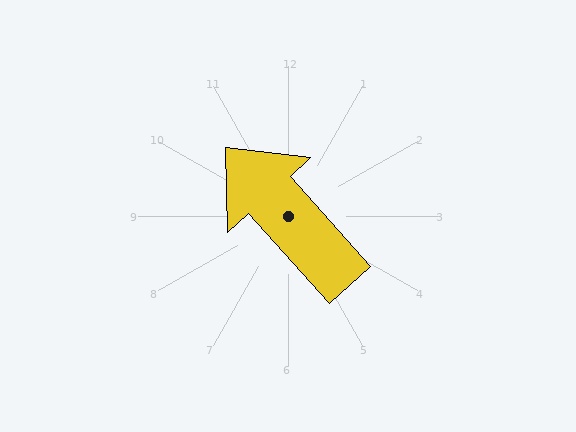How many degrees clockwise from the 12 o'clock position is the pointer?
Approximately 318 degrees.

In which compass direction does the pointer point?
Northwest.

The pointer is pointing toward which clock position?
Roughly 11 o'clock.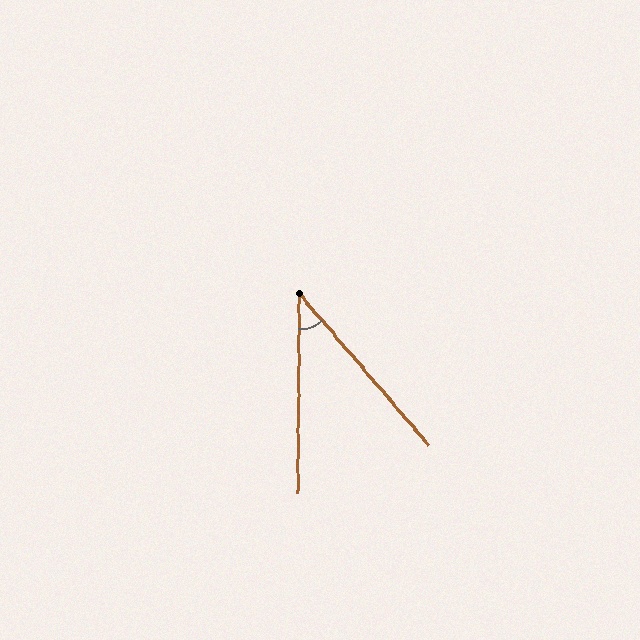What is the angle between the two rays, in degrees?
Approximately 41 degrees.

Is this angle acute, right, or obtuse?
It is acute.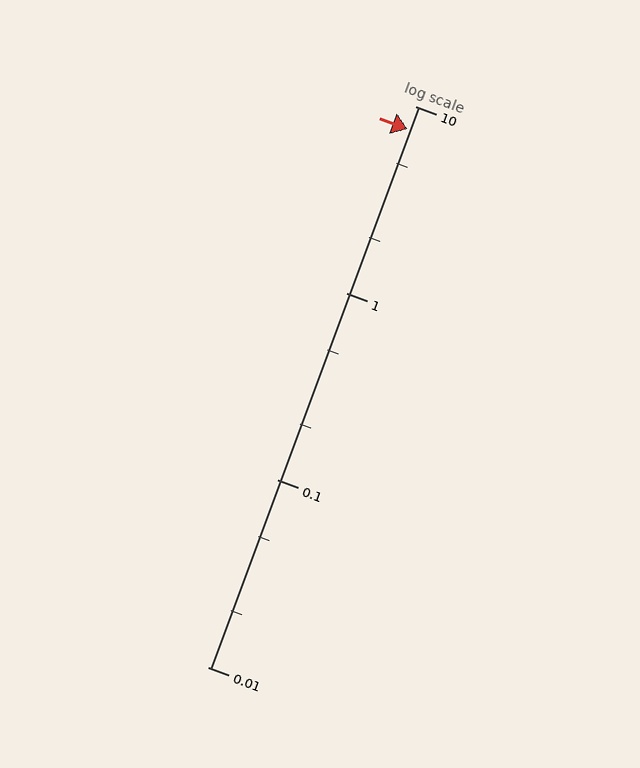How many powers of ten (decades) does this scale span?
The scale spans 3 decades, from 0.01 to 10.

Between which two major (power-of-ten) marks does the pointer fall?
The pointer is between 1 and 10.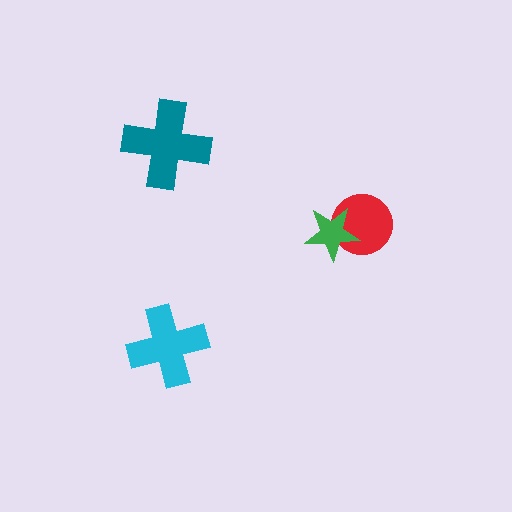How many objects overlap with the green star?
1 object overlaps with the green star.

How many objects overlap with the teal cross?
0 objects overlap with the teal cross.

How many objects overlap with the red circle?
1 object overlaps with the red circle.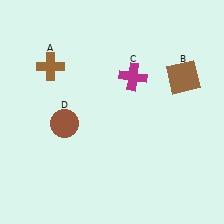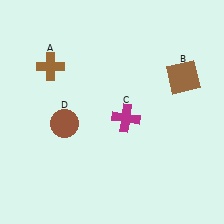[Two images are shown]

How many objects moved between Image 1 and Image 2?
1 object moved between the two images.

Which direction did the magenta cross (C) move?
The magenta cross (C) moved down.